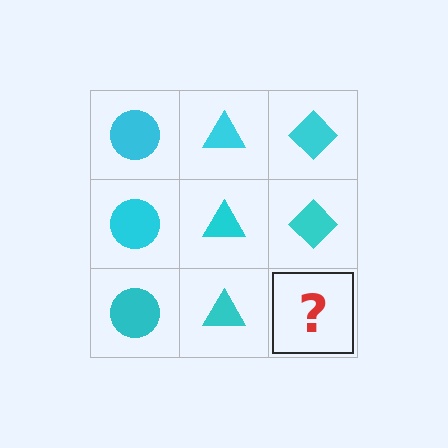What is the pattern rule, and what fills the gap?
The rule is that each column has a consistent shape. The gap should be filled with a cyan diamond.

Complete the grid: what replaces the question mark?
The question mark should be replaced with a cyan diamond.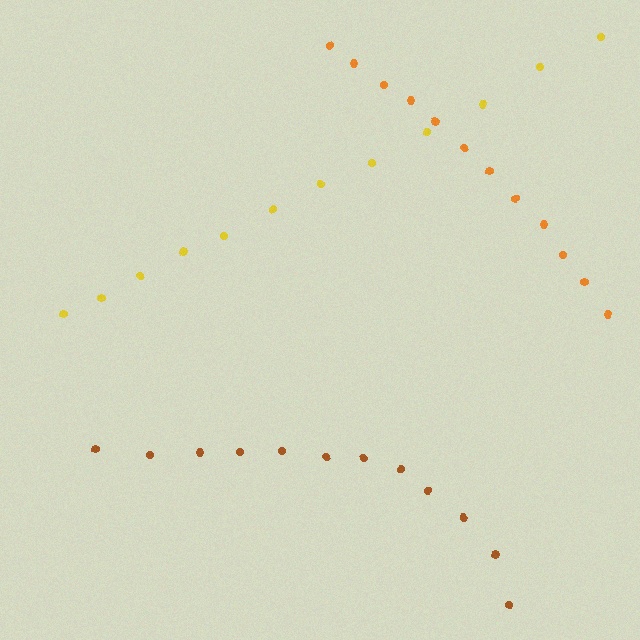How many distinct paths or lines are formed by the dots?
There are 3 distinct paths.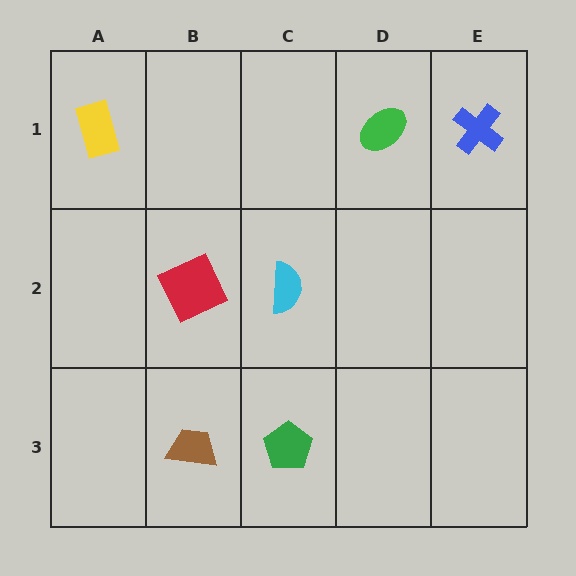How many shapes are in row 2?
2 shapes.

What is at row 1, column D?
A green ellipse.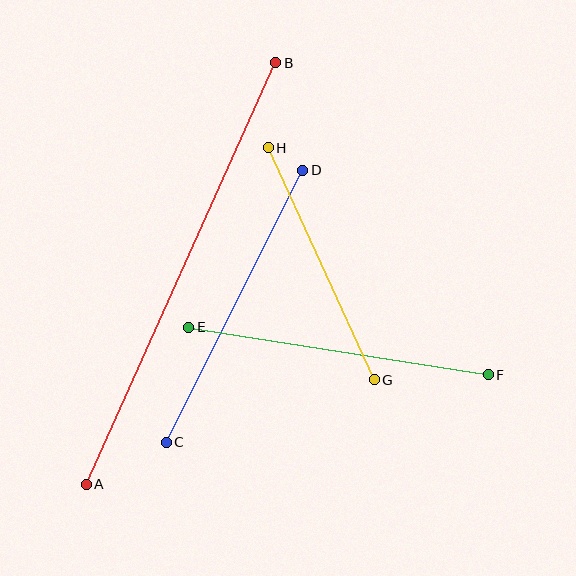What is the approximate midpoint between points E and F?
The midpoint is at approximately (338, 351) pixels.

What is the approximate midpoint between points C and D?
The midpoint is at approximately (235, 306) pixels.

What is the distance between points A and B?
The distance is approximately 462 pixels.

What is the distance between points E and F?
The distance is approximately 303 pixels.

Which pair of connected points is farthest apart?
Points A and B are farthest apart.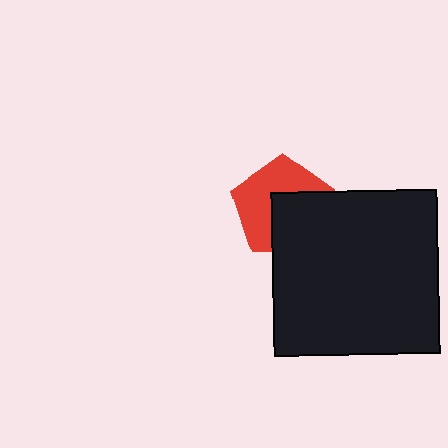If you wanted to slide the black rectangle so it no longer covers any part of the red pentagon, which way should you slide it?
Slide it toward the lower-right — that is the most direct way to separate the two shapes.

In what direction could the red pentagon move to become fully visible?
The red pentagon could move toward the upper-left. That would shift it out from behind the black rectangle entirely.